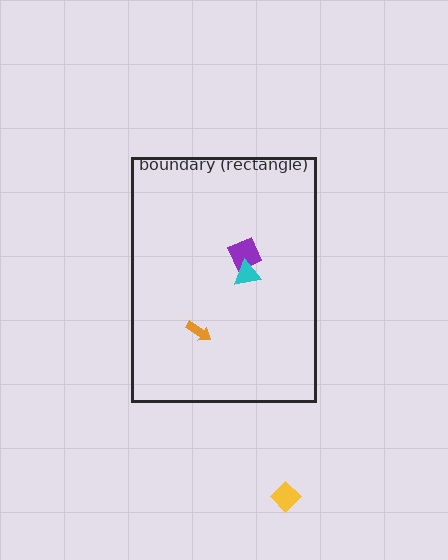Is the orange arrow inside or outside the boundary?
Inside.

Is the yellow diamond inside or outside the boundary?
Outside.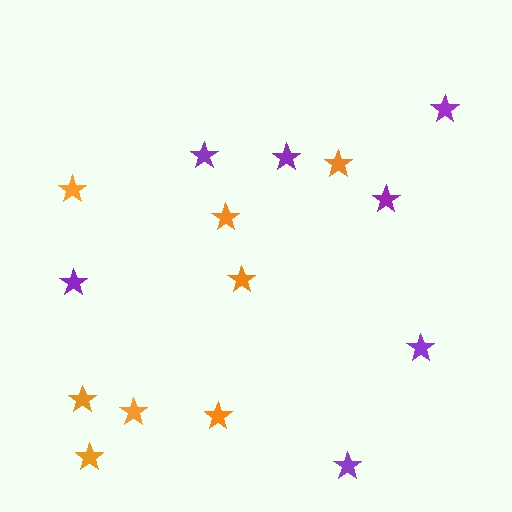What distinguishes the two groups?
There are 2 groups: one group of purple stars (7) and one group of orange stars (8).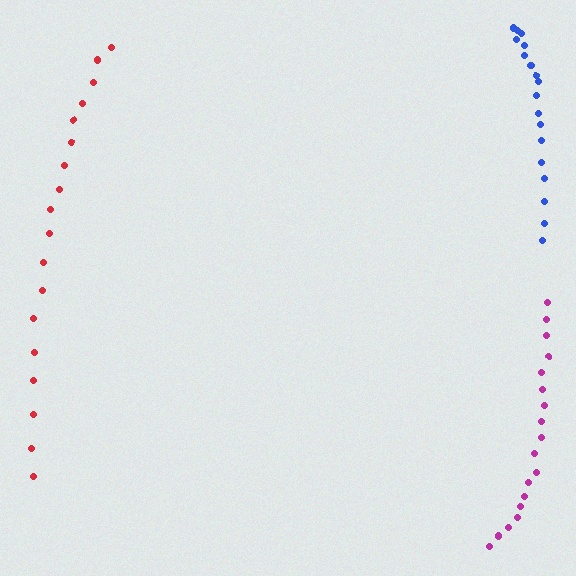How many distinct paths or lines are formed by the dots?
There are 3 distinct paths.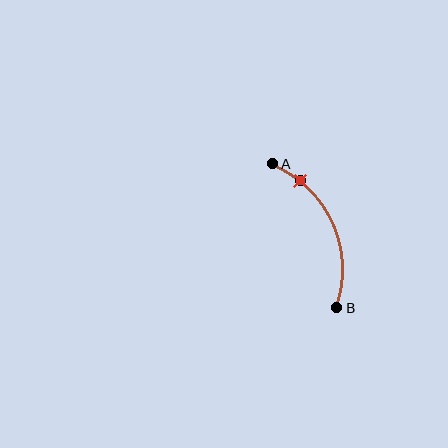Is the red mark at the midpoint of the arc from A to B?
No. The red mark lies on the arc but is closer to endpoint A. The arc midpoint would be at the point on the curve equidistant along the arc from both A and B.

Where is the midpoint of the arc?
The arc midpoint is the point on the curve farthest from the straight line joining A and B. It sits to the right of that line.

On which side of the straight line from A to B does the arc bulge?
The arc bulges to the right of the straight line connecting A and B.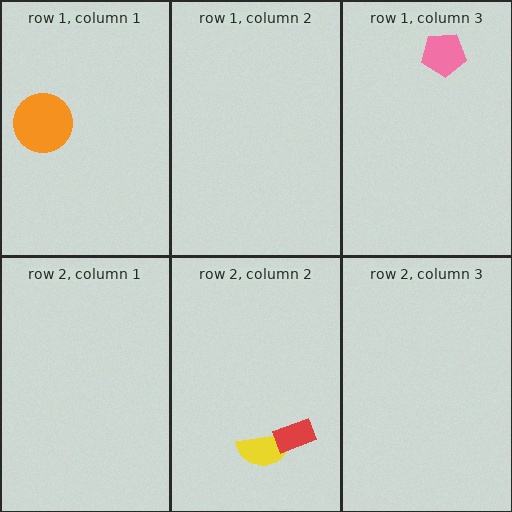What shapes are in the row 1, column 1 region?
The orange circle.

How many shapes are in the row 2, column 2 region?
2.